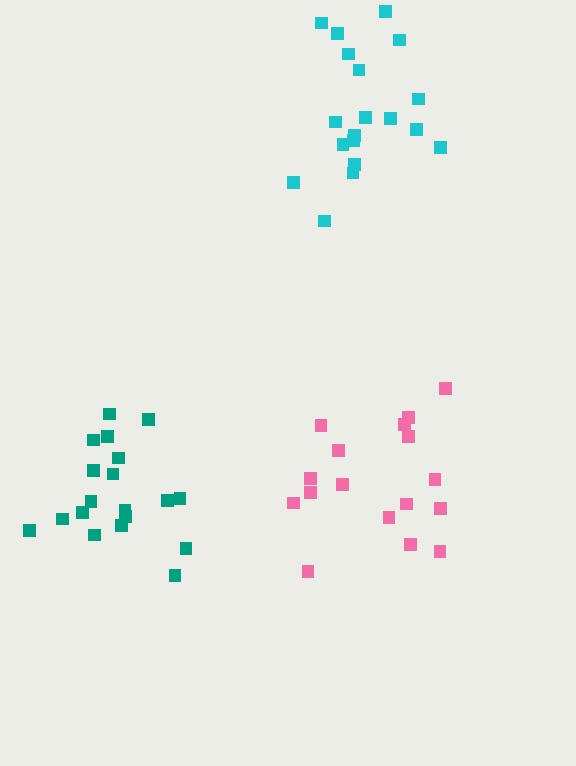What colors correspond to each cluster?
The clusters are colored: pink, teal, cyan.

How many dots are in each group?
Group 1: 17 dots, Group 2: 19 dots, Group 3: 19 dots (55 total).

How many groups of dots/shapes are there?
There are 3 groups.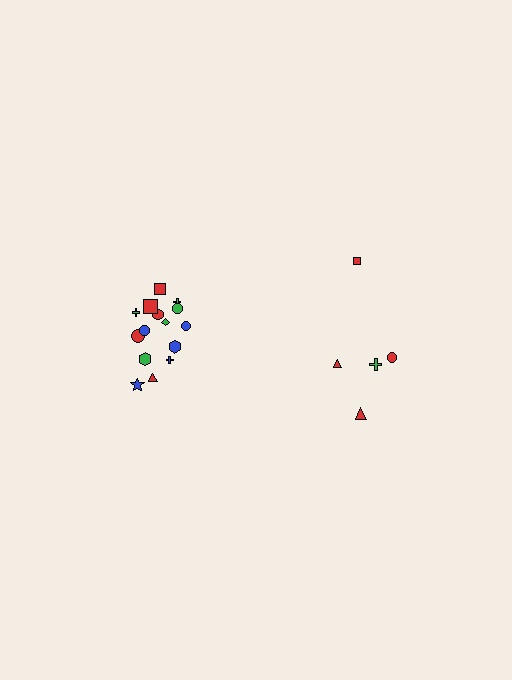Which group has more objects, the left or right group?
The left group.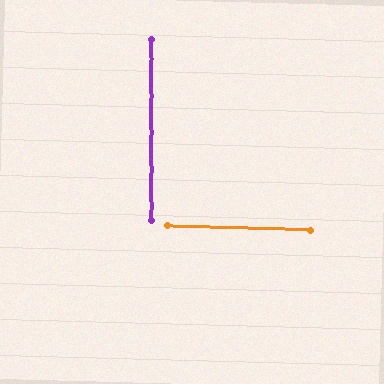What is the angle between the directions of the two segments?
Approximately 89 degrees.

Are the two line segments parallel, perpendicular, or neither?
Perpendicular — they meet at approximately 89°.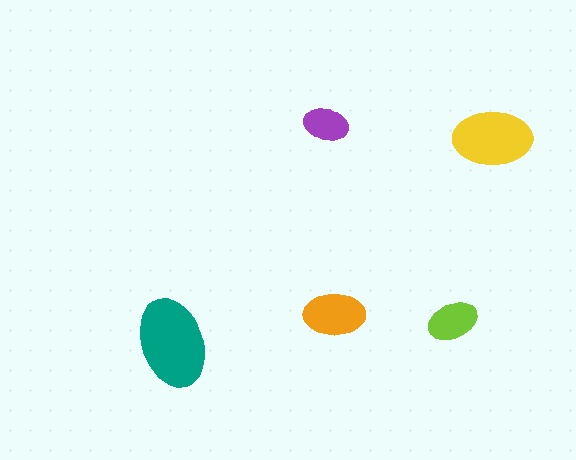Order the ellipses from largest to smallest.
the teal one, the yellow one, the orange one, the lime one, the purple one.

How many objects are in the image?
There are 5 objects in the image.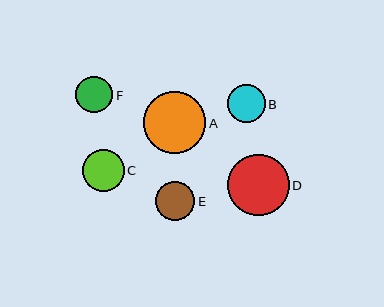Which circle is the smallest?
Circle F is the smallest with a size of approximately 37 pixels.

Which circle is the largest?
Circle A is the largest with a size of approximately 62 pixels.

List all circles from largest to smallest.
From largest to smallest: A, D, C, E, B, F.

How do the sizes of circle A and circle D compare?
Circle A and circle D are approximately the same size.